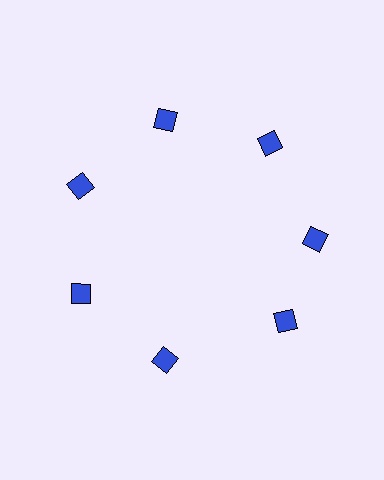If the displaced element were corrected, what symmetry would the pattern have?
It would have 7-fold rotational symmetry — the pattern would map onto itself every 51 degrees.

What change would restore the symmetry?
The symmetry would be restored by rotating it back into even spacing with its neighbors so that all 7 squares sit at equal angles and equal distance from the center.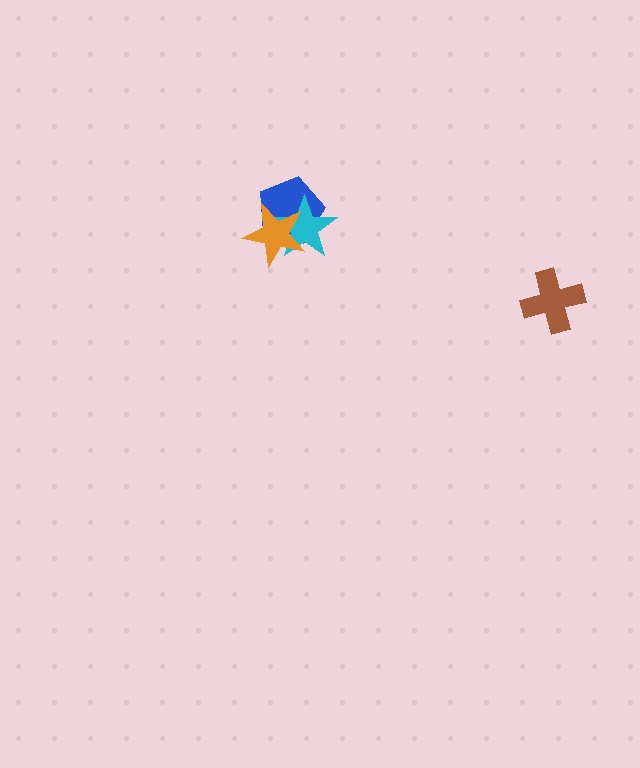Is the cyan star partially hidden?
Yes, it is partially covered by another shape.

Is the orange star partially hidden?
No, no other shape covers it.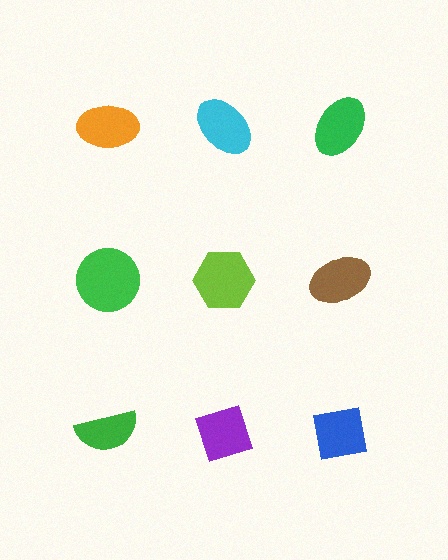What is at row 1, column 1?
An orange ellipse.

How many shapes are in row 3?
3 shapes.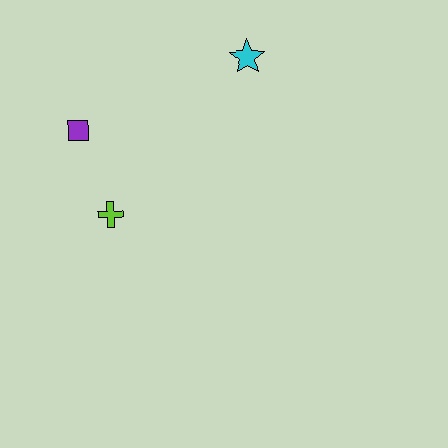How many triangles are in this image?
There are no triangles.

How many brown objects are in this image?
There are no brown objects.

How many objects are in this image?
There are 3 objects.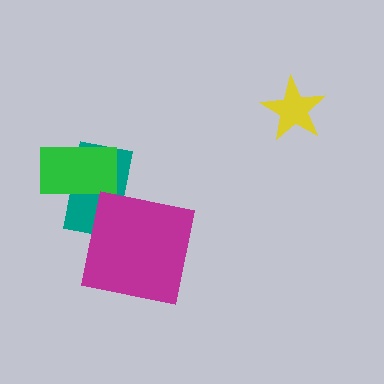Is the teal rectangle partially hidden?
Yes, it is partially covered by another shape.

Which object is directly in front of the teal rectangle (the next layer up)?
The green rectangle is directly in front of the teal rectangle.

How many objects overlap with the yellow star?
0 objects overlap with the yellow star.